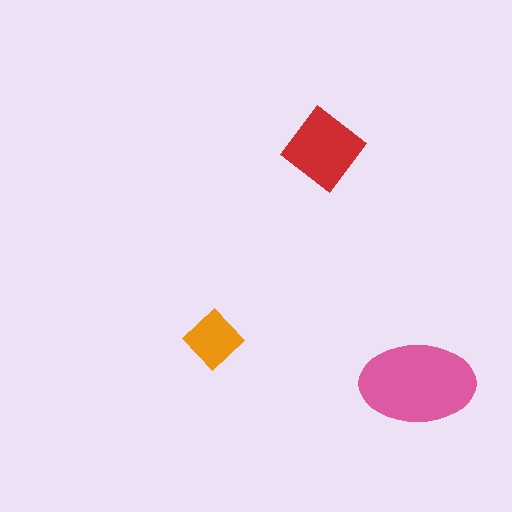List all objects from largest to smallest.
The pink ellipse, the red diamond, the orange diamond.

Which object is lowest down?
The pink ellipse is bottommost.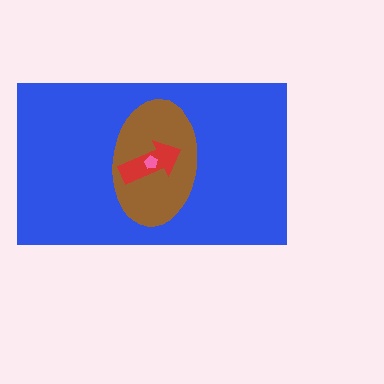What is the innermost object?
The pink pentagon.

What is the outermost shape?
The blue rectangle.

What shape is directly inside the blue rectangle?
The brown ellipse.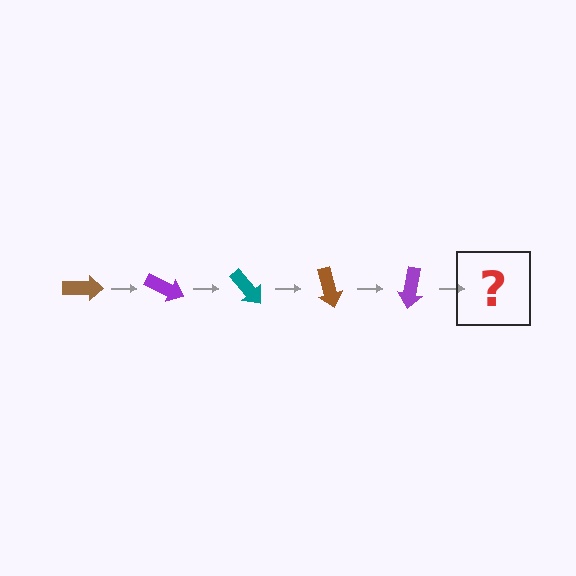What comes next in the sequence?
The next element should be a teal arrow, rotated 125 degrees from the start.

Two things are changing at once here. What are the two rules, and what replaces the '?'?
The two rules are that it rotates 25 degrees each step and the color cycles through brown, purple, and teal. The '?' should be a teal arrow, rotated 125 degrees from the start.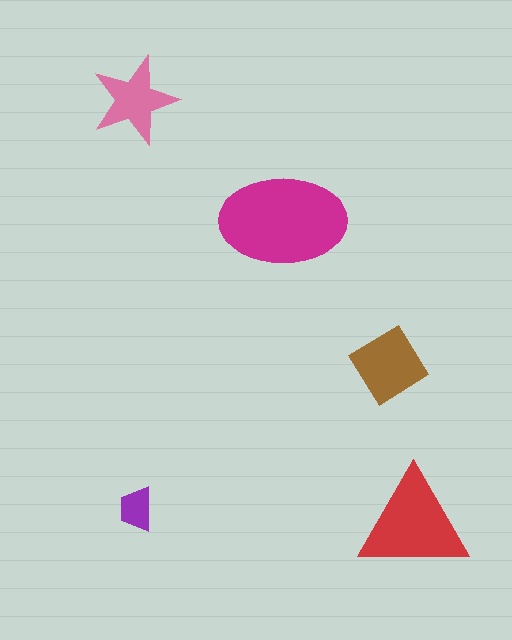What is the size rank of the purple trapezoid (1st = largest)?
5th.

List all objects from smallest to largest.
The purple trapezoid, the pink star, the brown diamond, the red triangle, the magenta ellipse.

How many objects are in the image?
There are 5 objects in the image.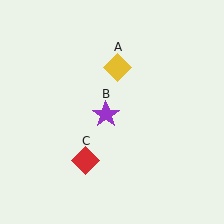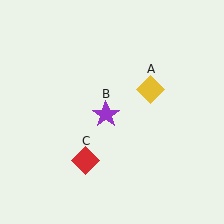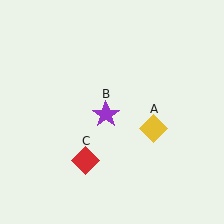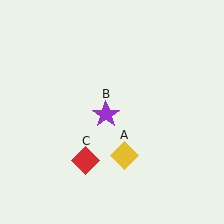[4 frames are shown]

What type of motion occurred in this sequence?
The yellow diamond (object A) rotated clockwise around the center of the scene.